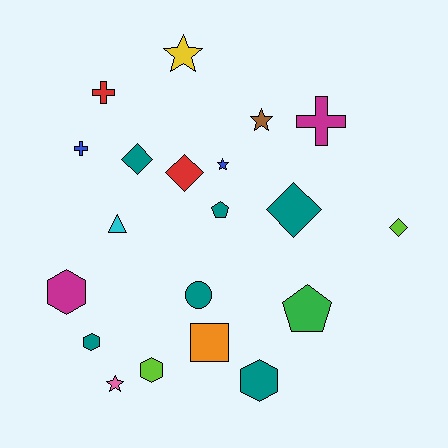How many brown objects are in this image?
There is 1 brown object.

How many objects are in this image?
There are 20 objects.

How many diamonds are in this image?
There are 4 diamonds.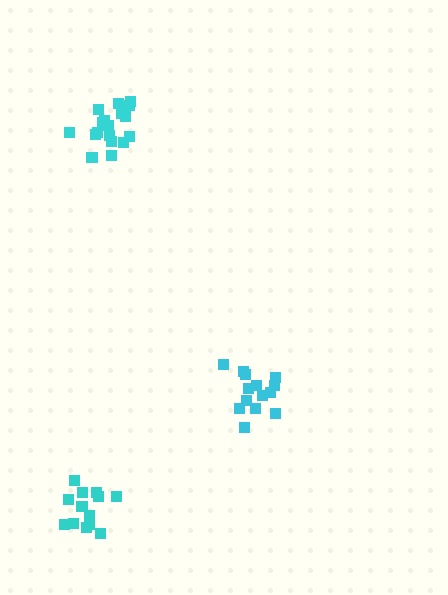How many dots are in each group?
Group 1: 14 dots, Group 2: 18 dots, Group 3: 13 dots (45 total).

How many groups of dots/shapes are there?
There are 3 groups.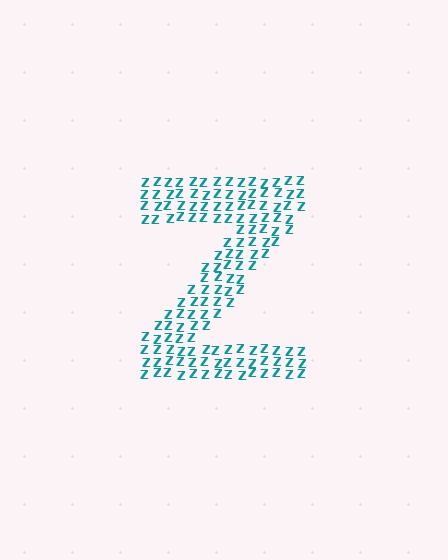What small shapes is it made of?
It is made of small letter Z's.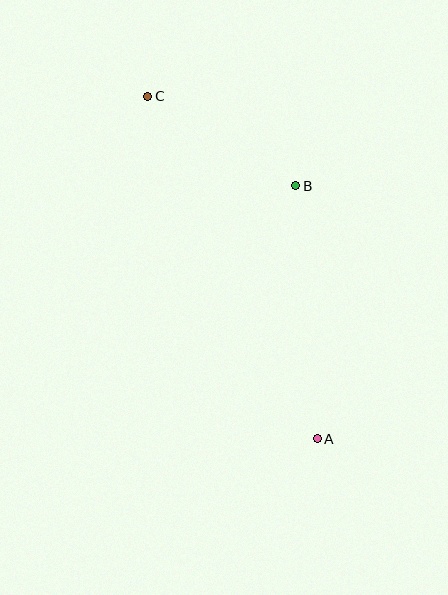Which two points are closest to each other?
Points B and C are closest to each other.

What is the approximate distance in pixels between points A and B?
The distance between A and B is approximately 254 pixels.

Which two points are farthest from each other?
Points A and C are farthest from each other.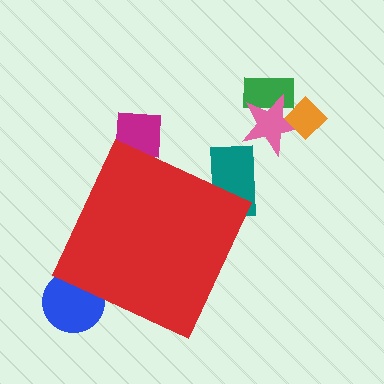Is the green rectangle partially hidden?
No, the green rectangle is fully visible.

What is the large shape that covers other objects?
A red diamond.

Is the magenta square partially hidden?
Yes, the magenta square is partially hidden behind the red diamond.